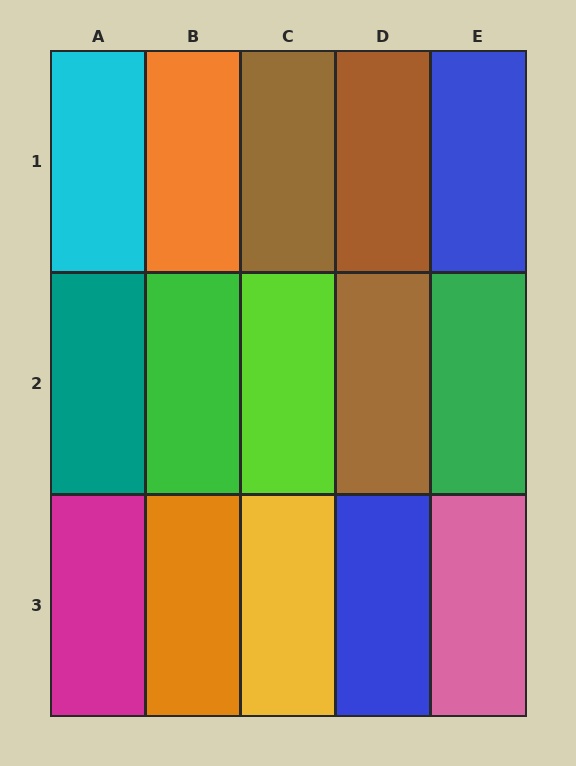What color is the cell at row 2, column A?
Teal.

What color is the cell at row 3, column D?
Blue.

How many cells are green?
2 cells are green.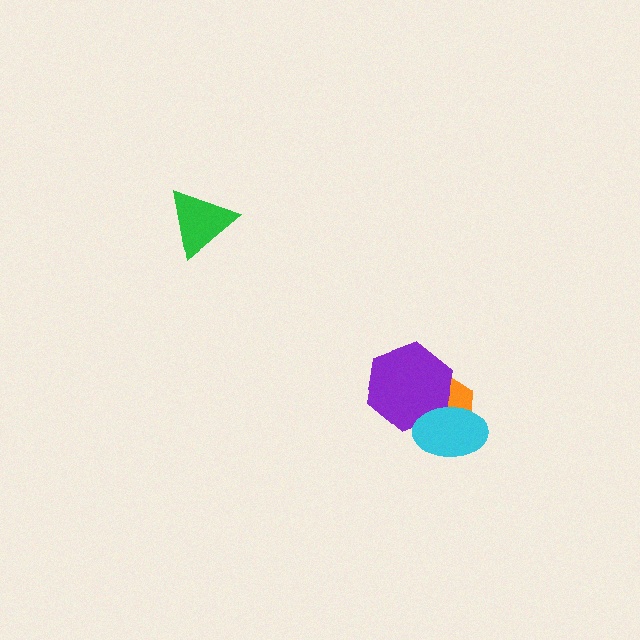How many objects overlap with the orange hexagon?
2 objects overlap with the orange hexagon.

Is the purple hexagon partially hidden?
Yes, it is partially covered by another shape.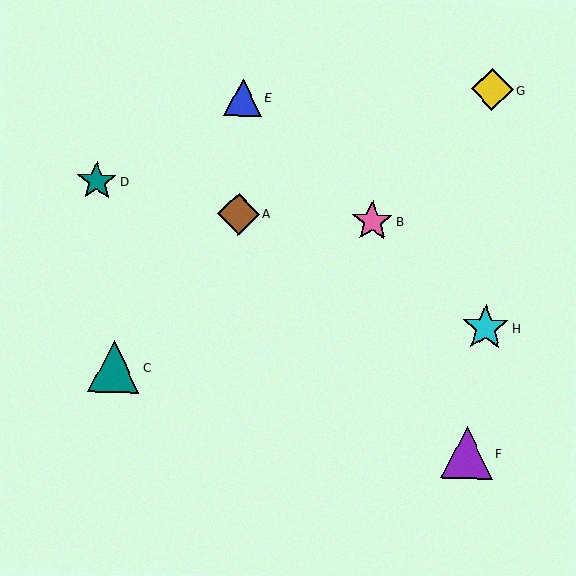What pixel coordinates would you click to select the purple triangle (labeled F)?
Click at (467, 453) to select the purple triangle F.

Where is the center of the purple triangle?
The center of the purple triangle is at (467, 453).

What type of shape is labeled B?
Shape B is a pink star.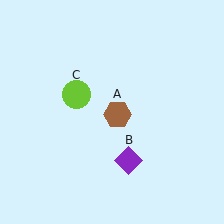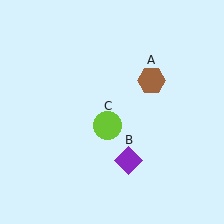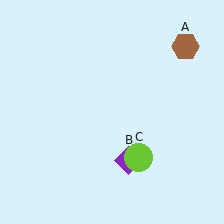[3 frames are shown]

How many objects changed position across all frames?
2 objects changed position: brown hexagon (object A), lime circle (object C).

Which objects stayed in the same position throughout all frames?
Purple diamond (object B) remained stationary.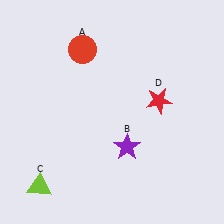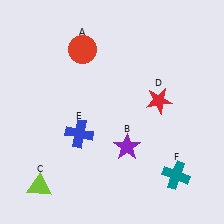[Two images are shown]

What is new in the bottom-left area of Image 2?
A blue cross (E) was added in the bottom-left area of Image 2.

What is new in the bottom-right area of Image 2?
A teal cross (F) was added in the bottom-right area of Image 2.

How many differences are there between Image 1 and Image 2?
There are 2 differences between the two images.